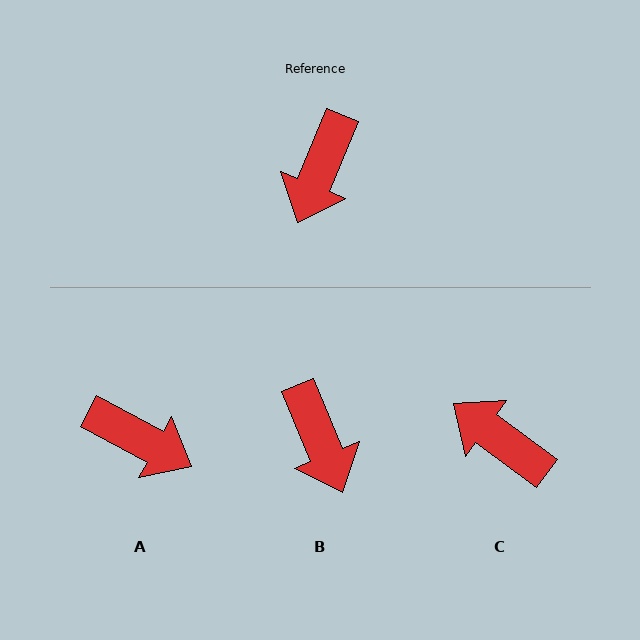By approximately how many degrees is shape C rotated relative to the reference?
Approximately 104 degrees clockwise.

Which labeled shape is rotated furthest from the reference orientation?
C, about 104 degrees away.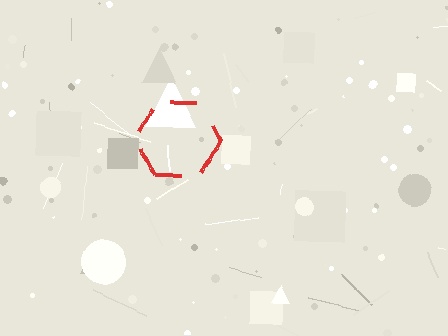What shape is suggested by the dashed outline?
The dashed outline suggests a hexagon.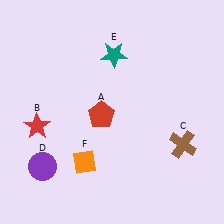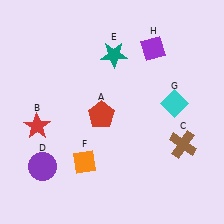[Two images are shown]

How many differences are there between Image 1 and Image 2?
There are 2 differences between the two images.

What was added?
A cyan diamond (G), a purple diamond (H) were added in Image 2.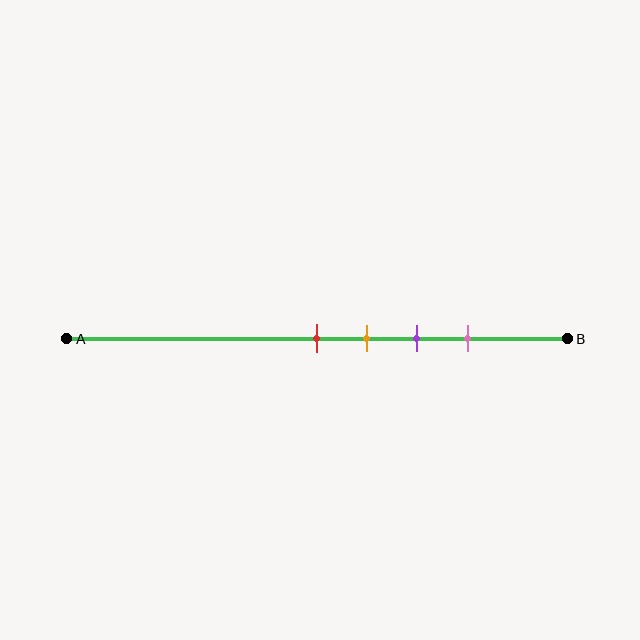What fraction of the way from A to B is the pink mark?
The pink mark is approximately 80% (0.8) of the way from A to B.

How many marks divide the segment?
There are 4 marks dividing the segment.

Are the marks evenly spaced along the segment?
Yes, the marks are approximately evenly spaced.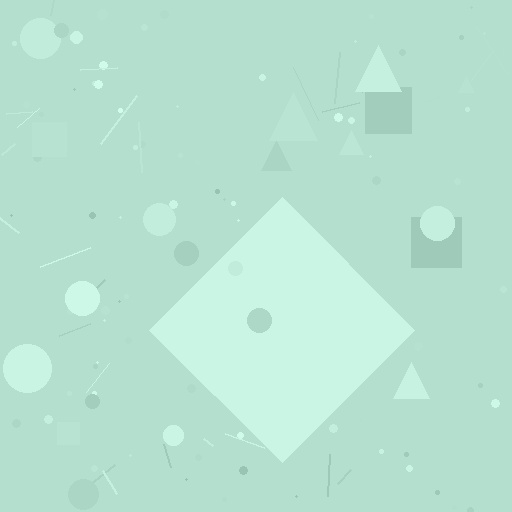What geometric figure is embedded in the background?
A diamond is embedded in the background.